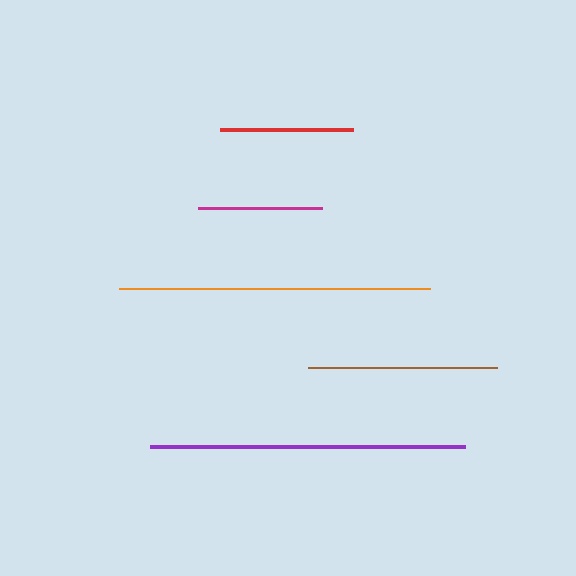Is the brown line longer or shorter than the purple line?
The purple line is longer than the brown line.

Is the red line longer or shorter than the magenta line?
The red line is longer than the magenta line.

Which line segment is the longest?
The purple line is the longest at approximately 315 pixels.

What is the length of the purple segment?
The purple segment is approximately 315 pixels long.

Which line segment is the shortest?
The magenta line is the shortest at approximately 124 pixels.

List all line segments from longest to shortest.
From longest to shortest: purple, orange, brown, red, magenta.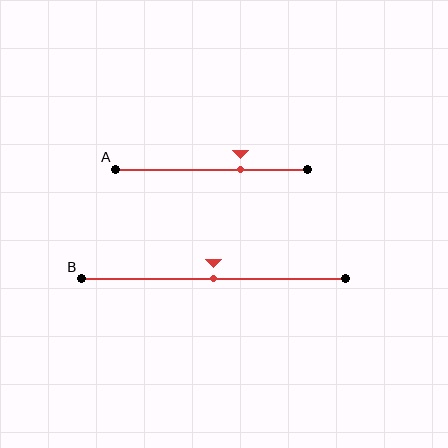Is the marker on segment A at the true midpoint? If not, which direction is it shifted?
No, the marker on segment A is shifted to the right by about 15% of the segment length.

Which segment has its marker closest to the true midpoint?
Segment B has its marker closest to the true midpoint.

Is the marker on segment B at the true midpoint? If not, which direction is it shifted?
Yes, the marker on segment B is at the true midpoint.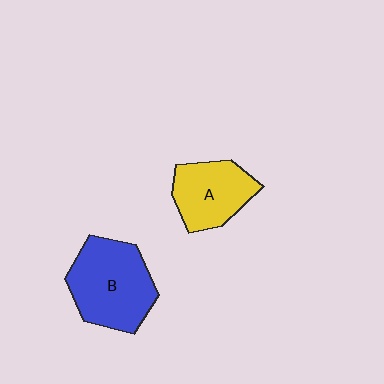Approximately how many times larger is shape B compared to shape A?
Approximately 1.4 times.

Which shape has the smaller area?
Shape A (yellow).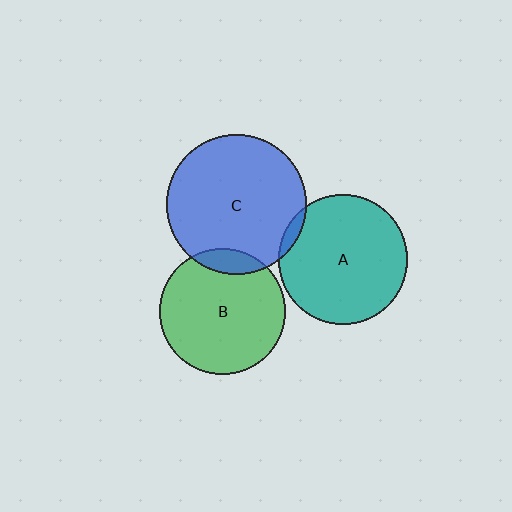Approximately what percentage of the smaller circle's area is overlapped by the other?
Approximately 5%.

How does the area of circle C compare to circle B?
Approximately 1.2 times.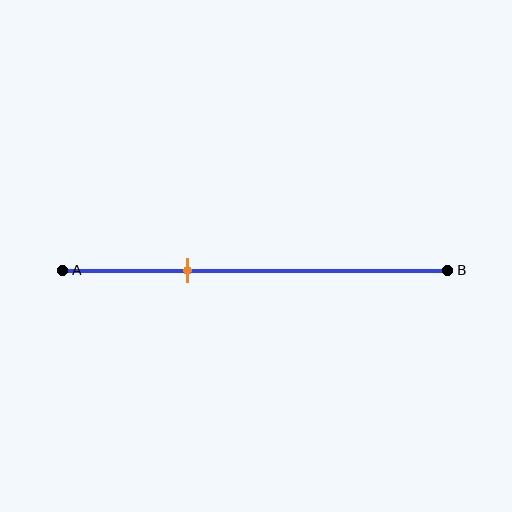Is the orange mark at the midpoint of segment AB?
No, the mark is at about 30% from A, not at the 50% midpoint.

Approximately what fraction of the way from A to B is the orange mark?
The orange mark is approximately 30% of the way from A to B.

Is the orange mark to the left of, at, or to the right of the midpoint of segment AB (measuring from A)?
The orange mark is to the left of the midpoint of segment AB.